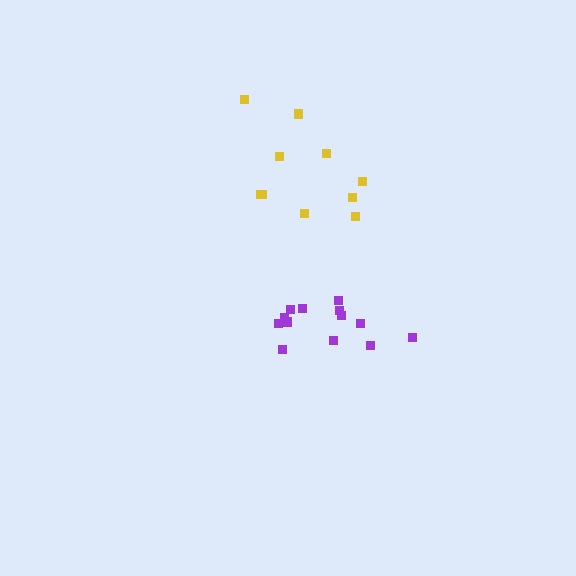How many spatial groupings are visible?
There are 2 spatial groupings.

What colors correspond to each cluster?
The clusters are colored: purple, yellow.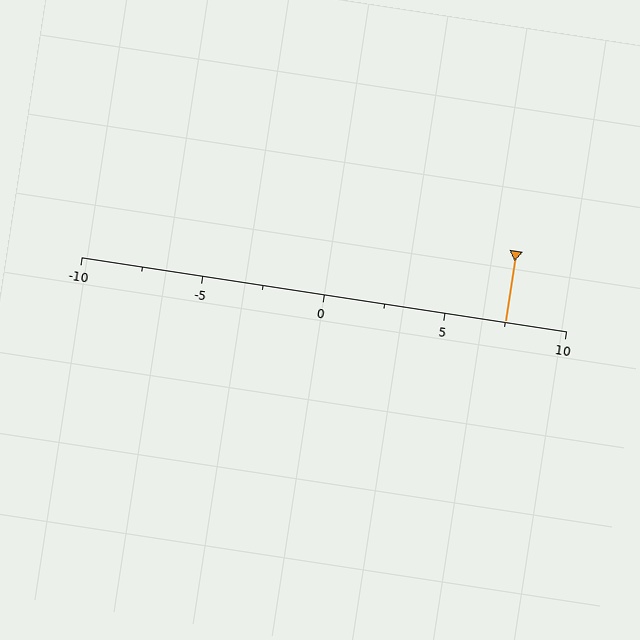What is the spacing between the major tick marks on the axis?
The major ticks are spaced 5 apart.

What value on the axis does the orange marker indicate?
The marker indicates approximately 7.5.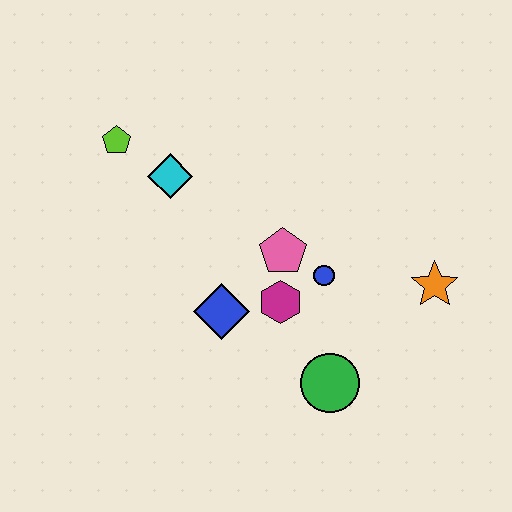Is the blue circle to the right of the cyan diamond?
Yes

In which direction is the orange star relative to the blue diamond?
The orange star is to the right of the blue diamond.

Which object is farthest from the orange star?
The lime pentagon is farthest from the orange star.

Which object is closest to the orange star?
The blue circle is closest to the orange star.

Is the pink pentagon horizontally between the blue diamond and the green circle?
Yes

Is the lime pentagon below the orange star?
No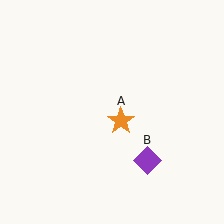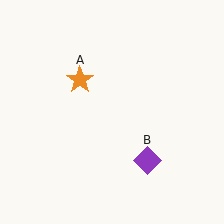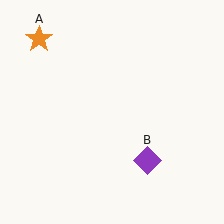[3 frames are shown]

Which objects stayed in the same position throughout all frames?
Purple diamond (object B) remained stationary.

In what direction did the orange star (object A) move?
The orange star (object A) moved up and to the left.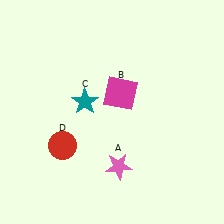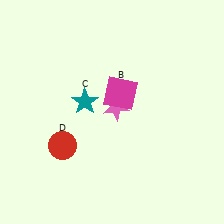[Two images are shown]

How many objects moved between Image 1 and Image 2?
1 object moved between the two images.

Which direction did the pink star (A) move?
The pink star (A) moved up.